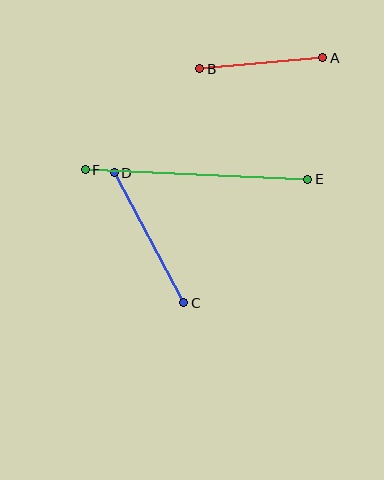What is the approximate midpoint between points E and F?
The midpoint is at approximately (197, 174) pixels.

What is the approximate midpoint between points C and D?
The midpoint is at approximately (149, 238) pixels.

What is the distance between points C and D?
The distance is approximately 148 pixels.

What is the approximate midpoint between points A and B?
The midpoint is at approximately (261, 63) pixels.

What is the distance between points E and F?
The distance is approximately 223 pixels.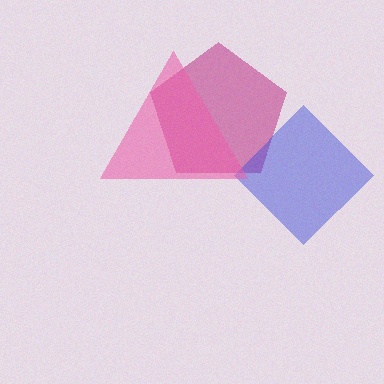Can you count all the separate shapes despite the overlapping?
Yes, there are 3 separate shapes.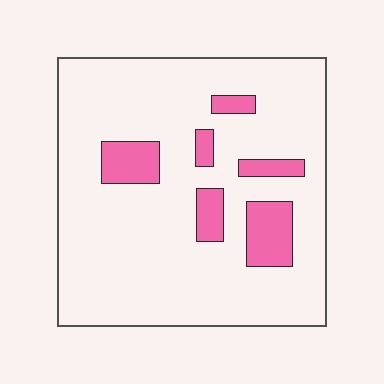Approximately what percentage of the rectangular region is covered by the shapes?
Approximately 15%.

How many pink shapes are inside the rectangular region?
6.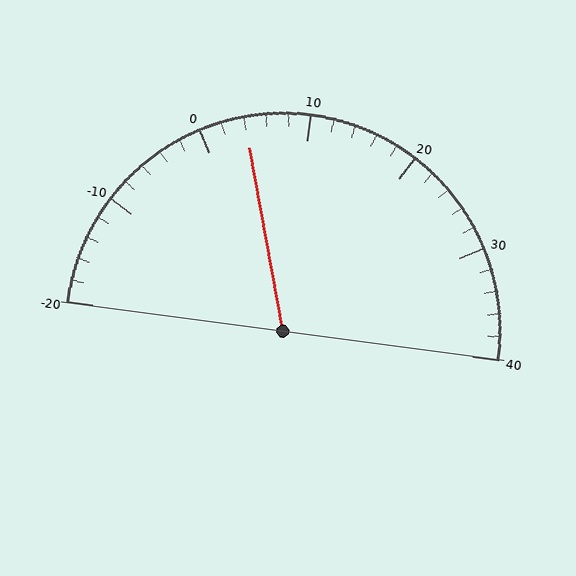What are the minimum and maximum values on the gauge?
The gauge ranges from -20 to 40.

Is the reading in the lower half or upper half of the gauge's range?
The reading is in the lower half of the range (-20 to 40).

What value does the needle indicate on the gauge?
The needle indicates approximately 4.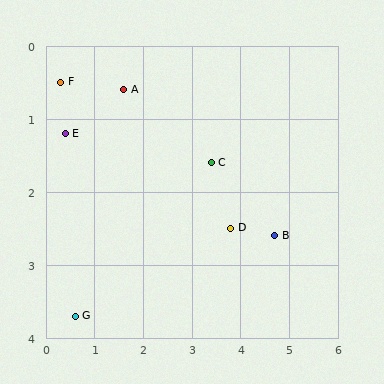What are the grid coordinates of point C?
Point C is at approximately (3.4, 1.6).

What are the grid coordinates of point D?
Point D is at approximately (3.8, 2.5).